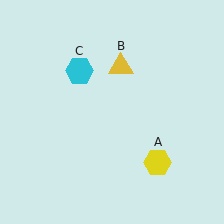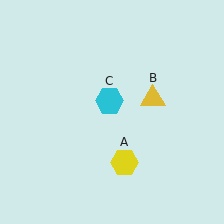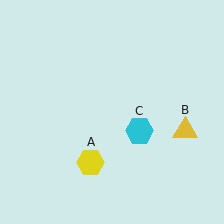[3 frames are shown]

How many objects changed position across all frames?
3 objects changed position: yellow hexagon (object A), yellow triangle (object B), cyan hexagon (object C).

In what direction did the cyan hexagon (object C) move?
The cyan hexagon (object C) moved down and to the right.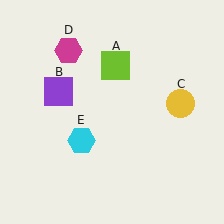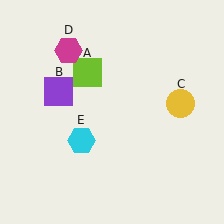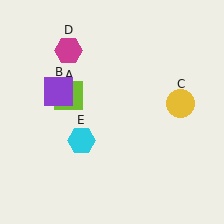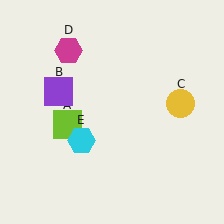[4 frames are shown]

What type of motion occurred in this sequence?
The lime square (object A) rotated counterclockwise around the center of the scene.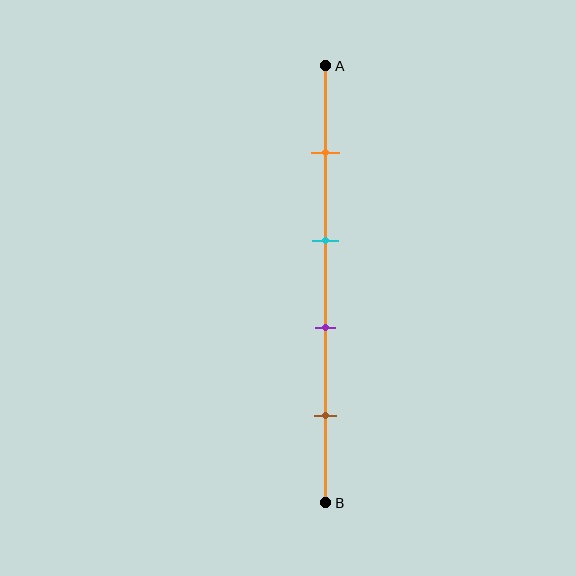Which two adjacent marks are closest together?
The cyan and purple marks are the closest adjacent pair.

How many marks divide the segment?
There are 4 marks dividing the segment.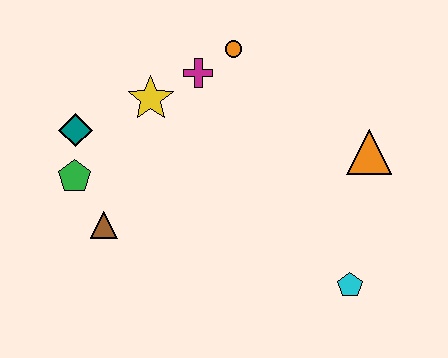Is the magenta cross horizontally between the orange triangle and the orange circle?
No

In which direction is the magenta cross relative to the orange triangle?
The magenta cross is to the left of the orange triangle.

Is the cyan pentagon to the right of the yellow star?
Yes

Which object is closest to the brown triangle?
The green pentagon is closest to the brown triangle.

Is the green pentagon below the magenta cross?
Yes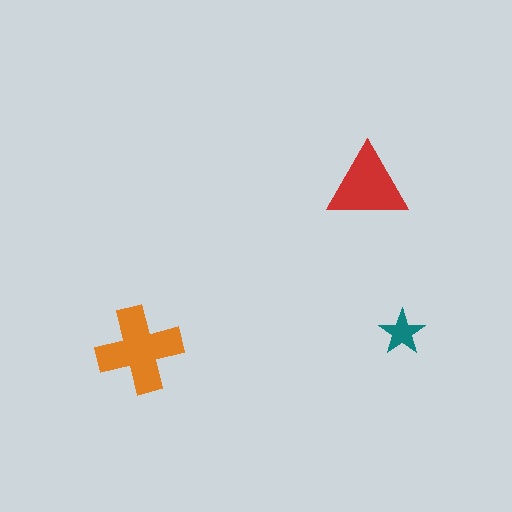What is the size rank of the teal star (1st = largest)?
3rd.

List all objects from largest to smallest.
The orange cross, the red triangle, the teal star.